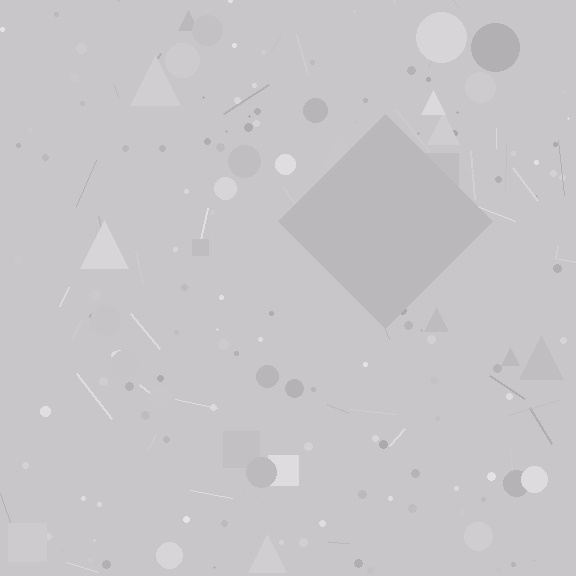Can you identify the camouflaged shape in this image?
The camouflaged shape is a diamond.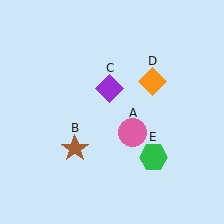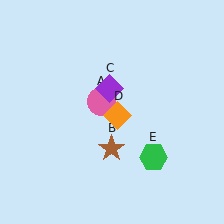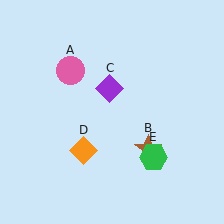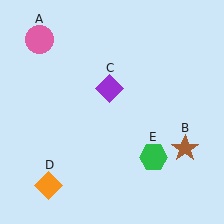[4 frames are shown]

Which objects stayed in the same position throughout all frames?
Purple diamond (object C) and green hexagon (object E) remained stationary.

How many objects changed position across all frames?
3 objects changed position: pink circle (object A), brown star (object B), orange diamond (object D).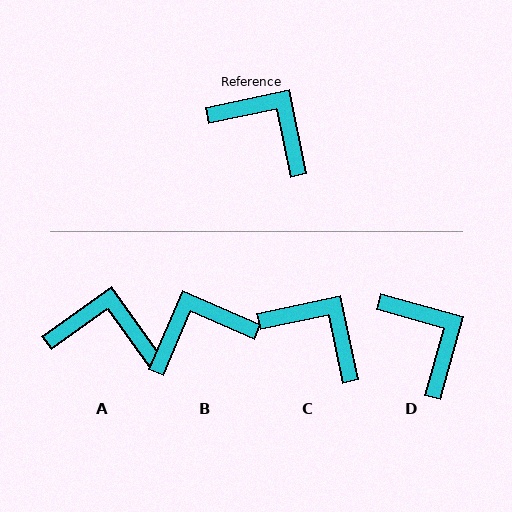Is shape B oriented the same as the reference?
No, it is off by about 55 degrees.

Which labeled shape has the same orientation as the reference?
C.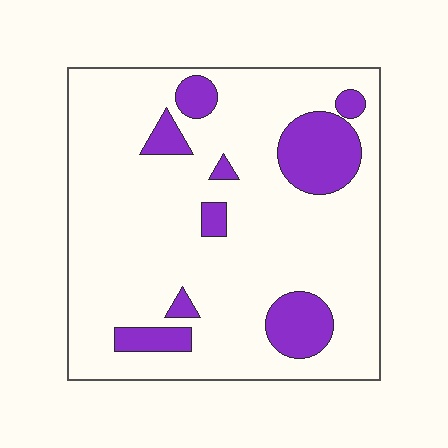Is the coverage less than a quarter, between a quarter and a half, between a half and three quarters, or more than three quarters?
Less than a quarter.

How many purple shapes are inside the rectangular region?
9.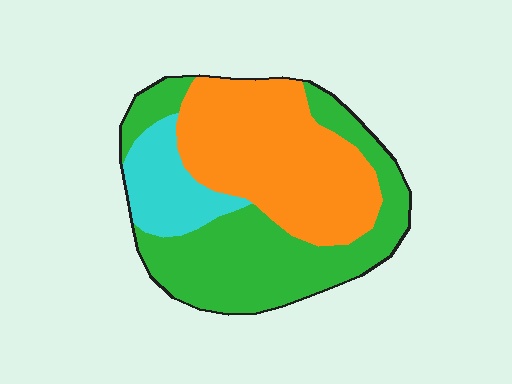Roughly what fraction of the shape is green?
Green covers around 45% of the shape.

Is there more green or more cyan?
Green.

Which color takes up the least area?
Cyan, at roughly 15%.